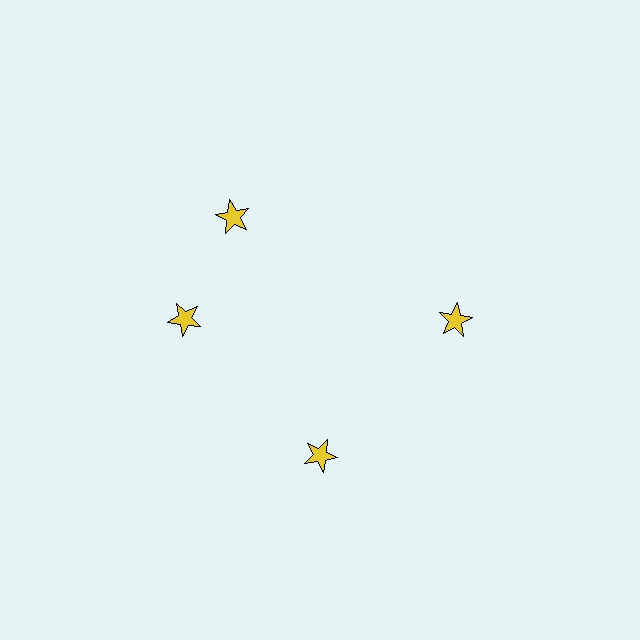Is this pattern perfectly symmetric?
No. The 4 yellow stars are arranged in a ring, but one element near the 12 o'clock position is rotated out of alignment along the ring, breaking the 4-fold rotational symmetry.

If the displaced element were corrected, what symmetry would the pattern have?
It would have 4-fold rotational symmetry — the pattern would map onto itself every 90 degrees.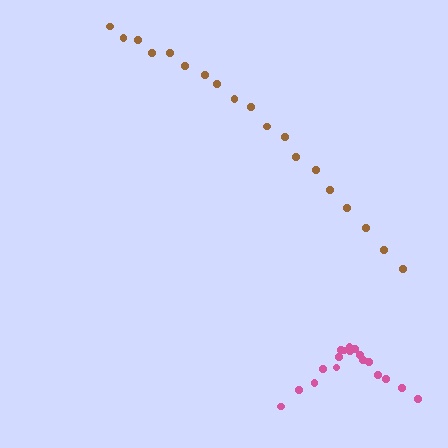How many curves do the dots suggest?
There are 2 distinct paths.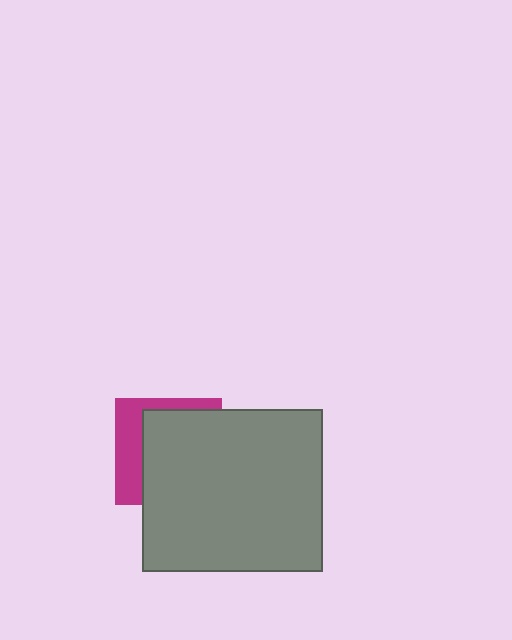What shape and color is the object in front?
The object in front is a gray rectangle.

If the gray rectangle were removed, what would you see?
You would see the complete magenta square.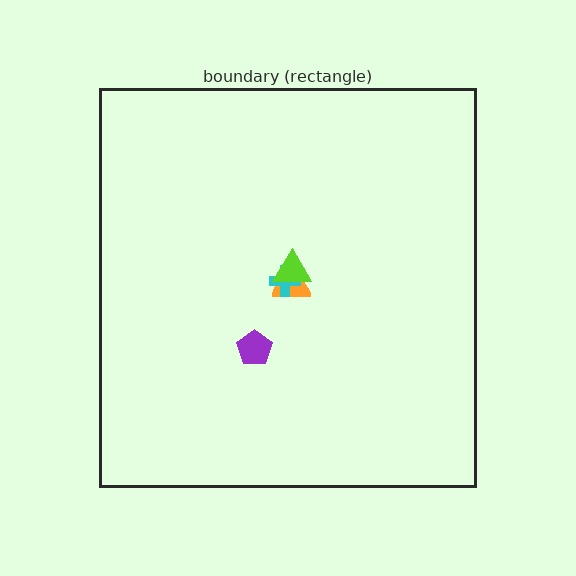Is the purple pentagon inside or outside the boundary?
Inside.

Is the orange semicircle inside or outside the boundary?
Inside.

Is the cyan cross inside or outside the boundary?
Inside.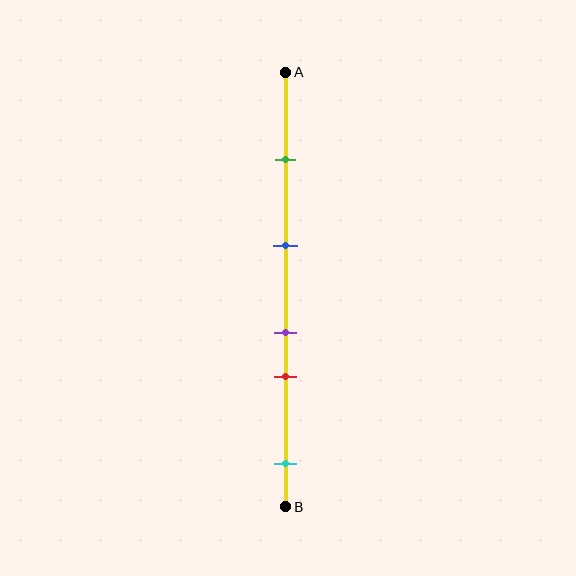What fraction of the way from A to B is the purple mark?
The purple mark is approximately 60% (0.6) of the way from A to B.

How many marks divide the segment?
There are 5 marks dividing the segment.